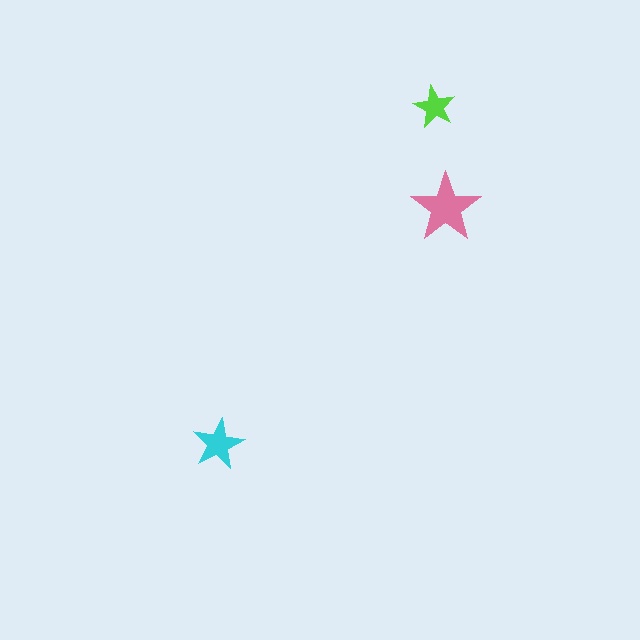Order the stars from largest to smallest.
the pink one, the cyan one, the lime one.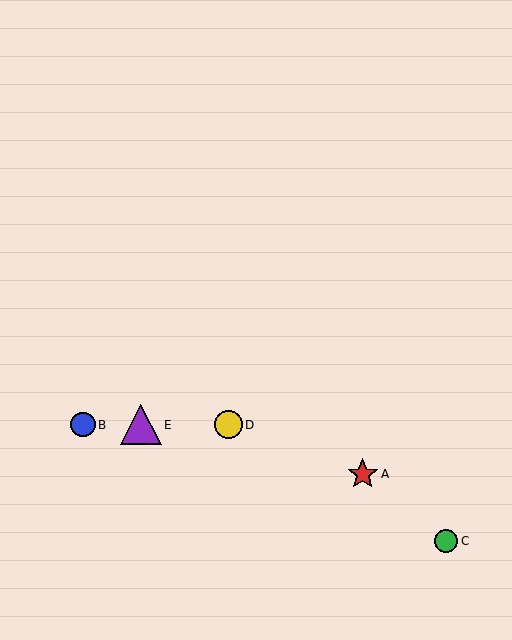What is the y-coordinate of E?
Object E is at y≈425.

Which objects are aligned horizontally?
Objects B, D, E are aligned horizontally.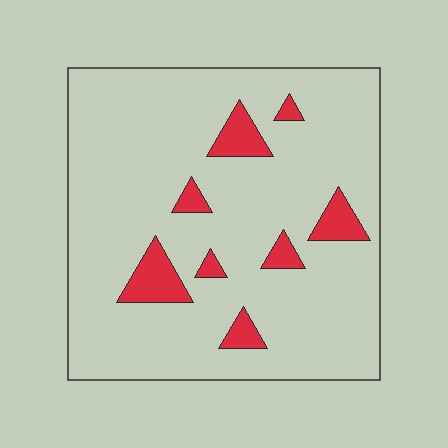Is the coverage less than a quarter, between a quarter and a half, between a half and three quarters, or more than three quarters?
Less than a quarter.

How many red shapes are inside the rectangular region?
8.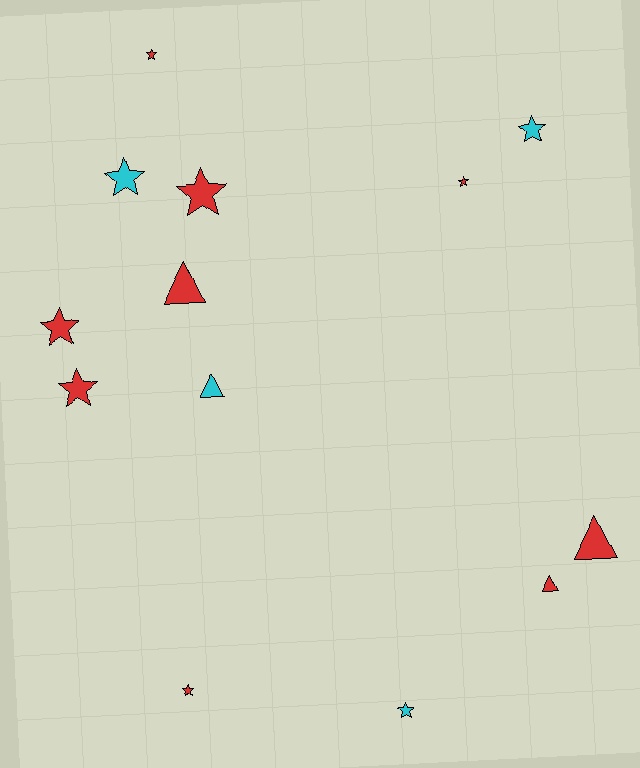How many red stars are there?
There are 6 red stars.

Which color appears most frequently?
Red, with 9 objects.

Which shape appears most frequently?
Star, with 9 objects.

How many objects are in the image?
There are 13 objects.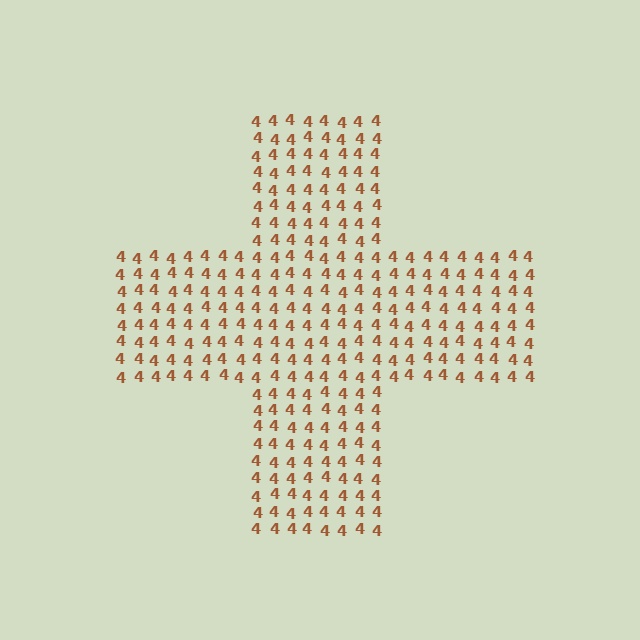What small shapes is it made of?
It is made of small digit 4's.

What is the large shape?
The large shape is a cross.